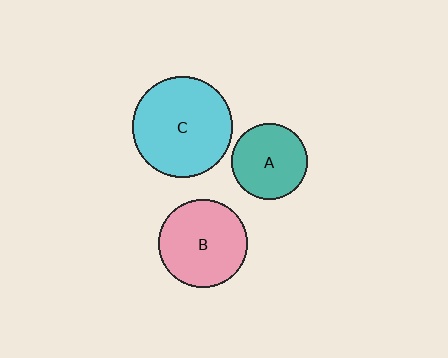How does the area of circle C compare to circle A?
Approximately 1.8 times.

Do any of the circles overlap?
No, none of the circles overlap.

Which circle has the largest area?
Circle C (cyan).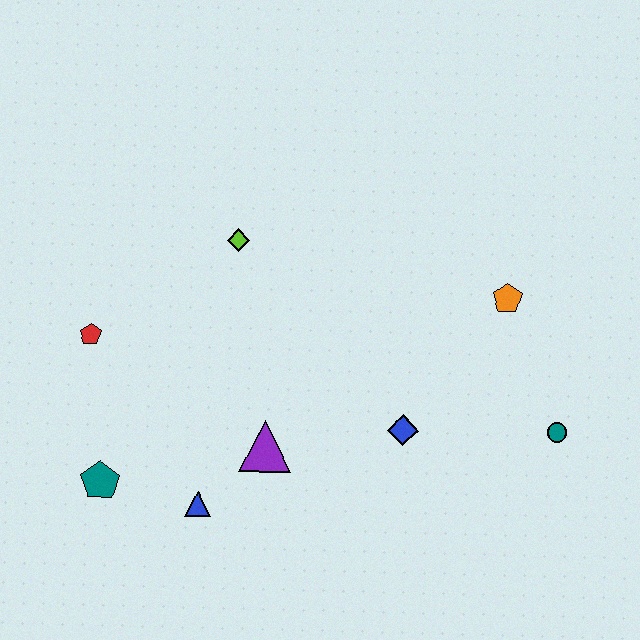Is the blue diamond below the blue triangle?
No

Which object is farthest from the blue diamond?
The red pentagon is farthest from the blue diamond.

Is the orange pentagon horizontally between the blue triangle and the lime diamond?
No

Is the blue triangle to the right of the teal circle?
No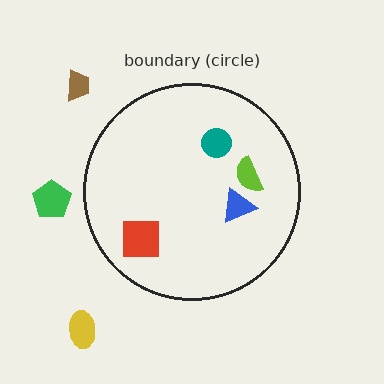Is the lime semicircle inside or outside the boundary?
Inside.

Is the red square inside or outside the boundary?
Inside.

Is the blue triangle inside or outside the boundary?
Inside.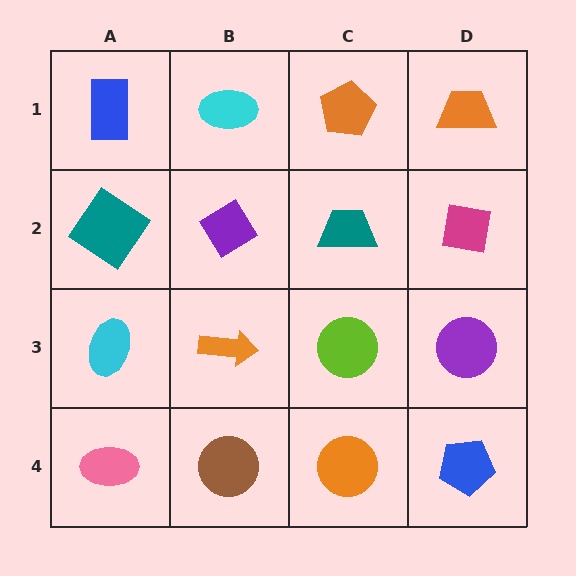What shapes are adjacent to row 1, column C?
A teal trapezoid (row 2, column C), a cyan ellipse (row 1, column B), an orange trapezoid (row 1, column D).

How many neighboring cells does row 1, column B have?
3.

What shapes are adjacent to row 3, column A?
A teal diamond (row 2, column A), a pink ellipse (row 4, column A), an orange arrow (row 3, column B).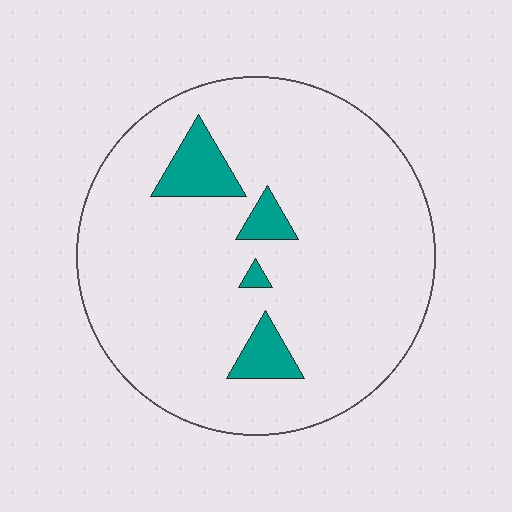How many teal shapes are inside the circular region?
4.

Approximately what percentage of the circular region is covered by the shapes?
Approximately 10%.